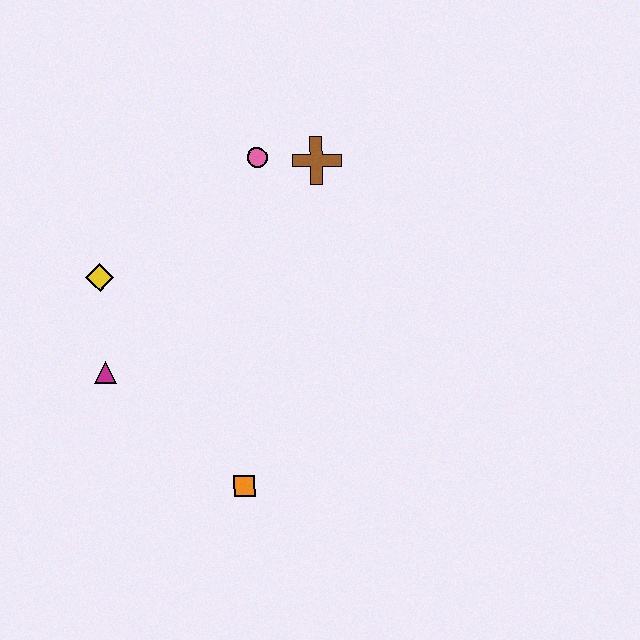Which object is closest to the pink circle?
The brown cross is closest to the pink circle.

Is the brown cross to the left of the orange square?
No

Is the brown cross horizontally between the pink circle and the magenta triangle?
No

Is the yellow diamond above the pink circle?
No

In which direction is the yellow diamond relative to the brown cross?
The yellow diamond is to the left of the brown cross.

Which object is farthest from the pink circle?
The orange square is farthest from the pink circle.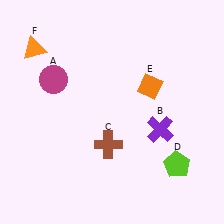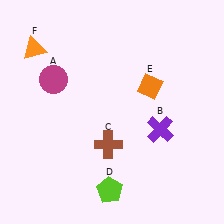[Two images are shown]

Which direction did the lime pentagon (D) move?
The lime pentagon (D) moved left.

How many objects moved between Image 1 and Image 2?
1 object moved between the two images.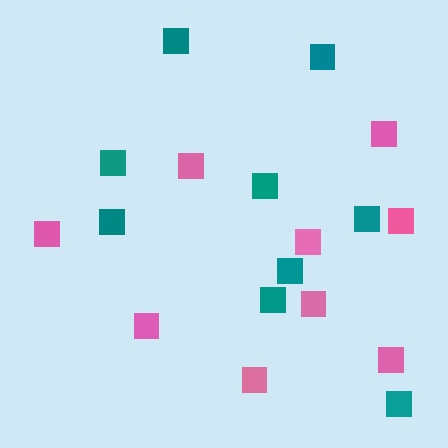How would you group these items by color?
There are 2 groups: one group of pink squares (9) and one group of teal squares (9).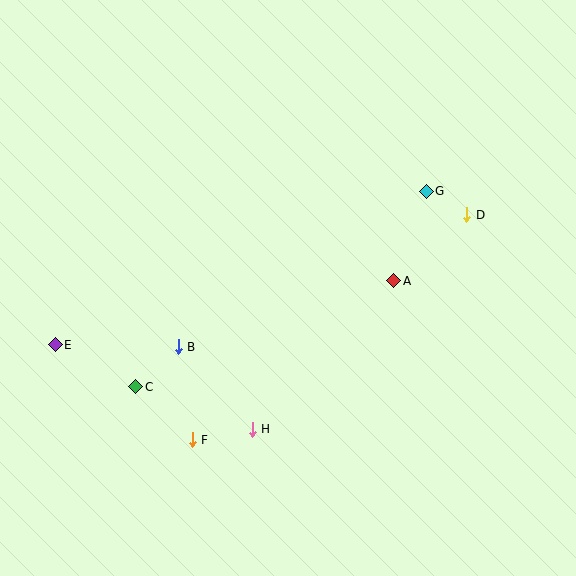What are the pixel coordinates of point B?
Point B is at (178, 347).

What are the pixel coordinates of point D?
Point D is at (467, 215).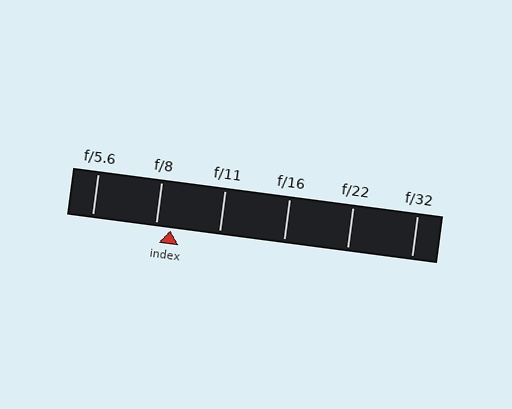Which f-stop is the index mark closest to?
The index mark is closest to f/8.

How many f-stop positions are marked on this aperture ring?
There are 6 f-stop positions marked.